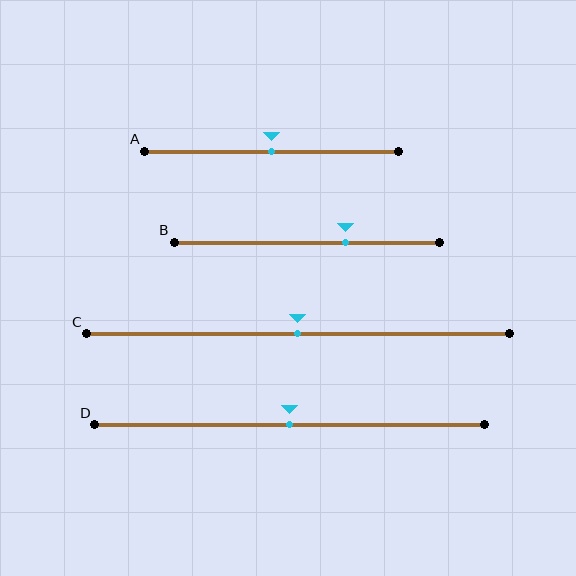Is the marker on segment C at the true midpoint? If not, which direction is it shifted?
Yes, the marker on segment C is at the true midpoint.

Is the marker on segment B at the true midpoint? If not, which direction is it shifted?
No, the marker on segment B is shifted to the right by about 14% of the segment length.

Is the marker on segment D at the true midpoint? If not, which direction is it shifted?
Yes, the marker on segment D is at the true midpoint.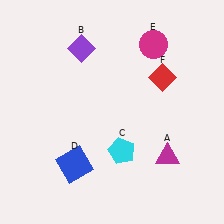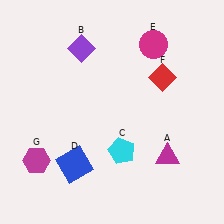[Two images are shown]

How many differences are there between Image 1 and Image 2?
There is 1 difference between the two images.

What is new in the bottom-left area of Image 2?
A magenta hexagon (G) was added in the bottom-left area of Image 2.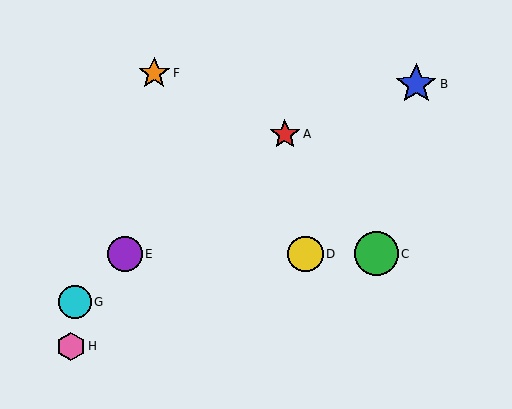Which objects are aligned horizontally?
Objects C, D, E are aligned horizontally.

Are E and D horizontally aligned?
Yes, both are at y≈254.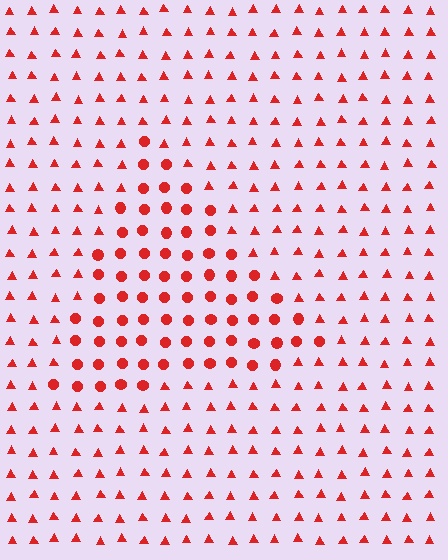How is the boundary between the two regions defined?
The boundary is defined by a change in element shape: circles inside vs. triangles outside. All elements share the same color and spacing.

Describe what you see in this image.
The image is filled with small red elements arranged in a uniform grid. A triangle-shaped region contains circles, while the surrounding area contains triangles. The boundary is defined purely by the change in element shape.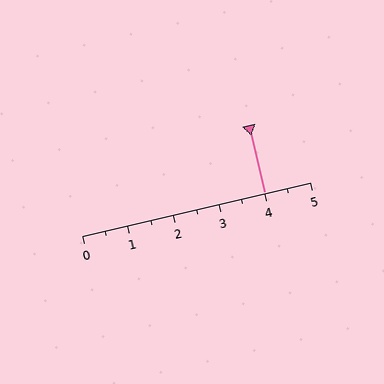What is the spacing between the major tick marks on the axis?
The major ticks are spaced 1 apart.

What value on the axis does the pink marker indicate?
The marker indicates approximately 4.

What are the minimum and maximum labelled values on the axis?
The axis runs from 0 to 5.